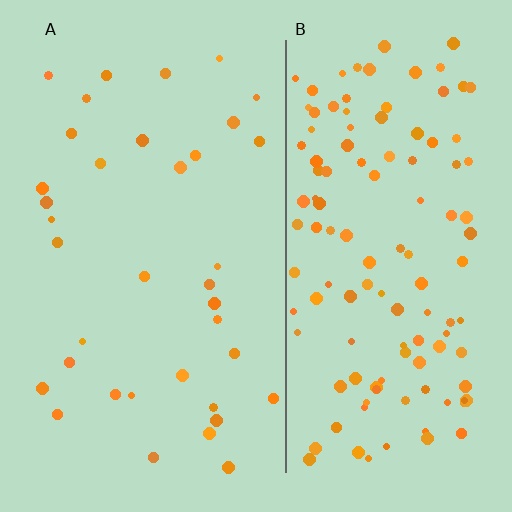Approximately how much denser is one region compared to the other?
Approximately 3.5× — region B over region A.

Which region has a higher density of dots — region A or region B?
B (the right).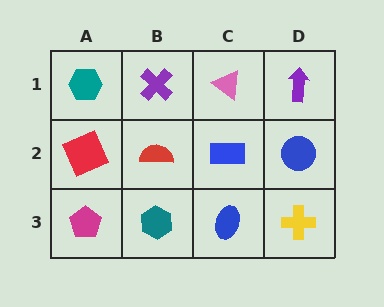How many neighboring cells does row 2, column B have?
4.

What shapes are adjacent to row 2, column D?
A purple arrow (row 1, column D), a yellow cross (row 3, column D), a blue rectangle (row 2, column C).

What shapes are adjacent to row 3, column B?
A red semicircle (row 2, column B), a magenta pentagon (row 3, column A), a blue ellipse (row 3, column C).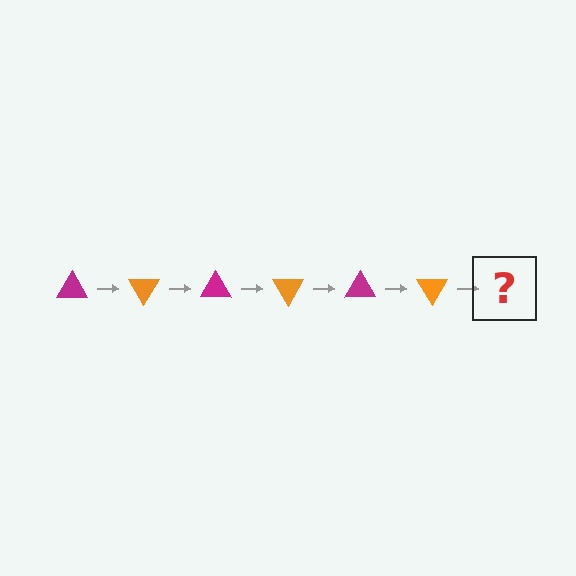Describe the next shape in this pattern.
It should be a magenta triangle, rotated 360 degrees from the start.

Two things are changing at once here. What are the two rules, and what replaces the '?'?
The two rules are that it rotates 60 degrees each step and the color cycles through magenta and orange. The '?' should be a magenta triangle, rotated 360 degrees from the start.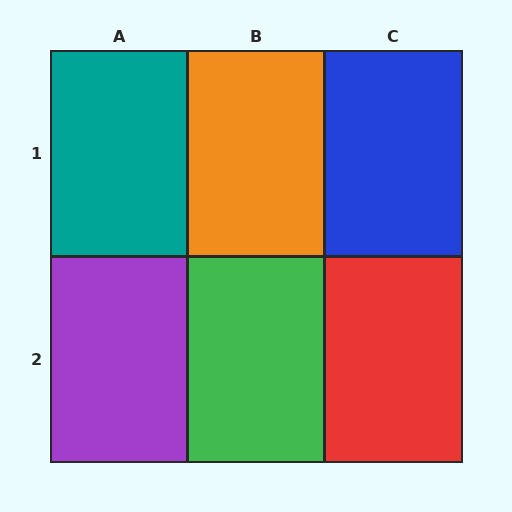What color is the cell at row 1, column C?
Blue.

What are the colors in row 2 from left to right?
Purple, green, red.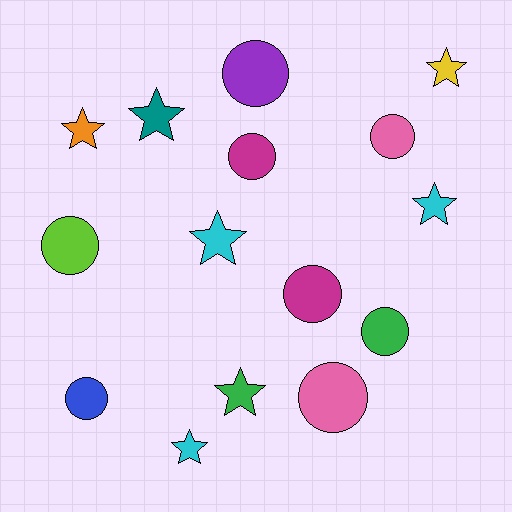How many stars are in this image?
There are 7 stars.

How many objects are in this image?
There are 15 objects.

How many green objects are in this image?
There are 2 green objects.